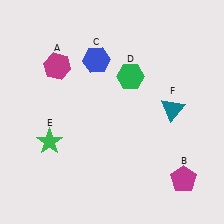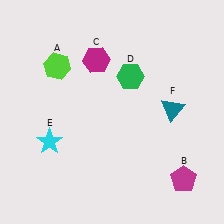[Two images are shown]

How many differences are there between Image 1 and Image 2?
There are 3 differences between the two images.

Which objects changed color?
A changed from magenta to lime. C changed from blue to magenta. E changed from green to cyan.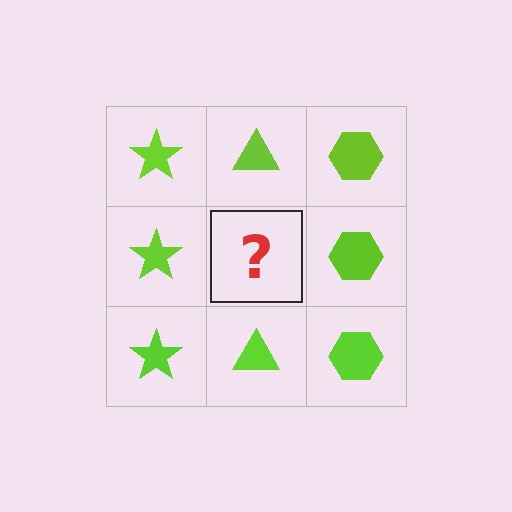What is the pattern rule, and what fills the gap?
The rule is that each column has a consistent shape. The gap should be filled with a lime triangle.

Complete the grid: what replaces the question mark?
The question mark should be replaced with a lime triangle.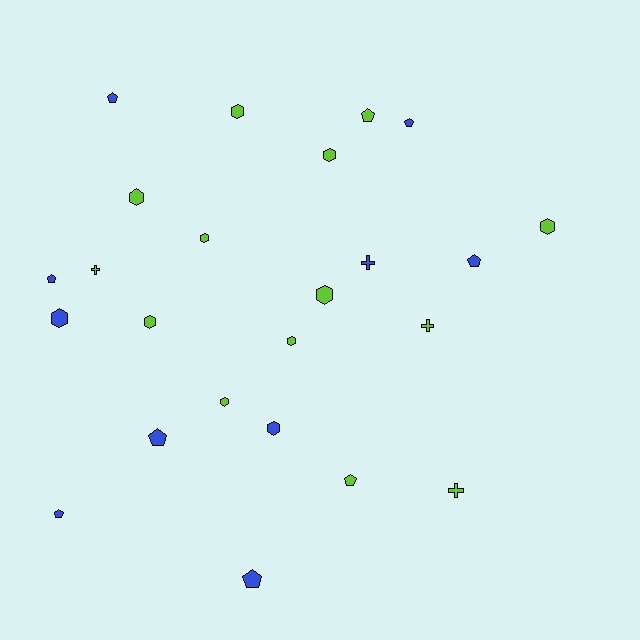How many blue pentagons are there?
There are 7 blue pentagons.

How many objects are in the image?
There are 24 objects.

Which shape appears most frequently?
Hexagon, with 11 objects.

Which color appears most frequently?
Lime, with 14 objects.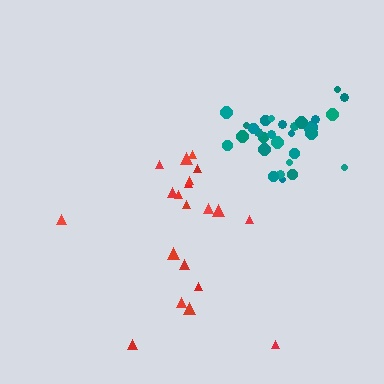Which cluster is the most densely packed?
Teal.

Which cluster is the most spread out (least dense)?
Red.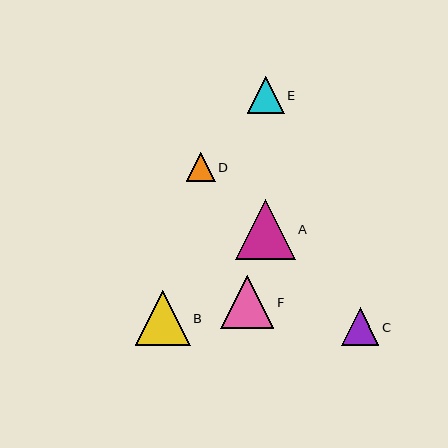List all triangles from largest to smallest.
From largest to smallest: A, B, F, C, E, D.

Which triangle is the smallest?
Triangle D is the smallest with a size of approximately 29 pixels.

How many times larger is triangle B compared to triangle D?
Triangle B is approximately 1.9 times the size of triangle D.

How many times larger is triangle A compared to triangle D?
Triangle A is approximately 2.1 times the size of triangle D.